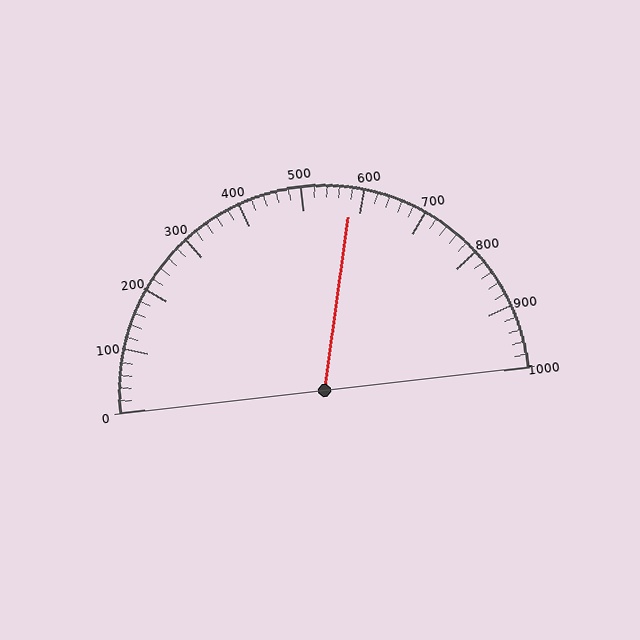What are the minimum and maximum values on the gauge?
The gauge ranges from 0 to 1000.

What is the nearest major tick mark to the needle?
The nearest major tick mark is 600.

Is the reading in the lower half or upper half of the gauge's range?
The reading is in the upper half of the range (0 to 1000).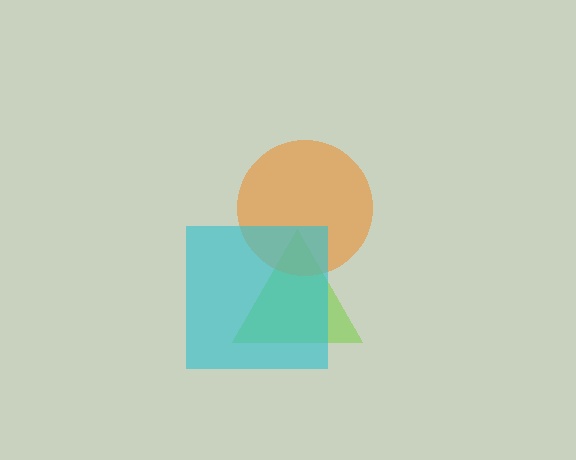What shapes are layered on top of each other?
The layered shapes are: a lime triangle, an orange circle, a cyan square.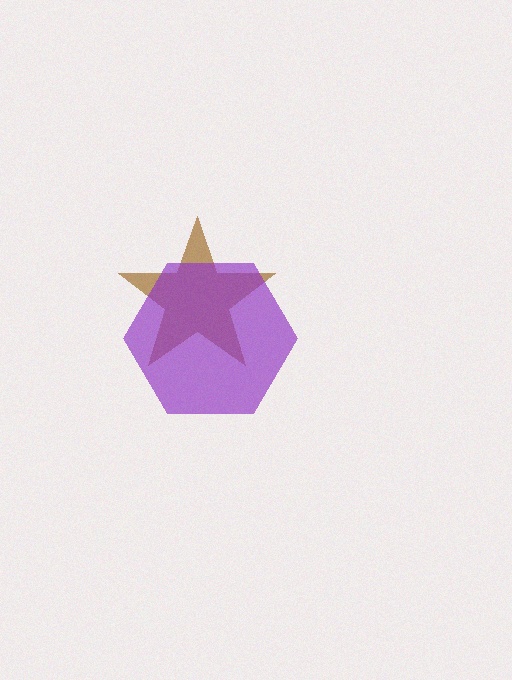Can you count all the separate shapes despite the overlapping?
Yes, there are 2 separate shapes.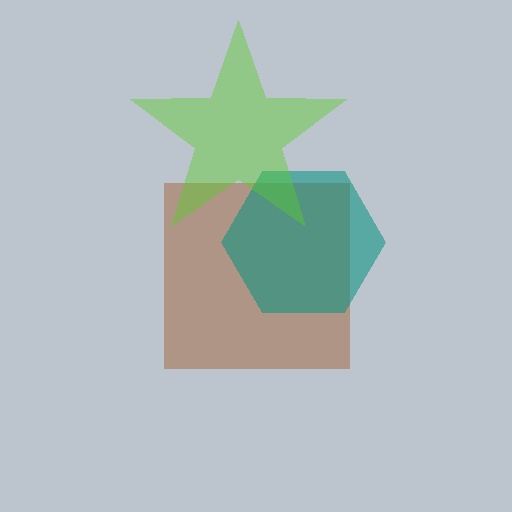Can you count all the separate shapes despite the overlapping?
Yes, there are 3 separate shapes.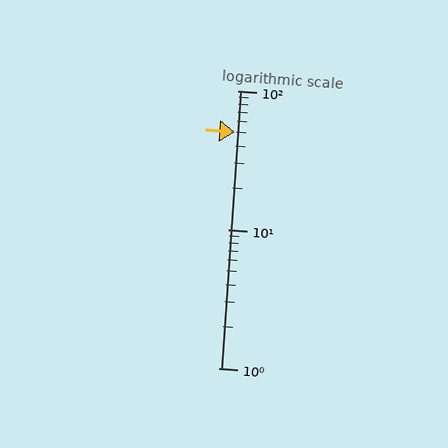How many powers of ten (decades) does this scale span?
The scale spans 2 decades, from 1 to 100.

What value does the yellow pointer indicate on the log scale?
The pointer indicates approximately 50.